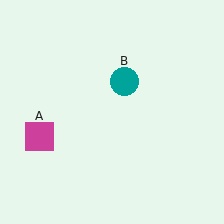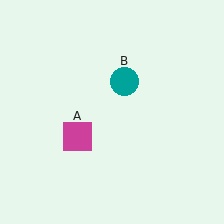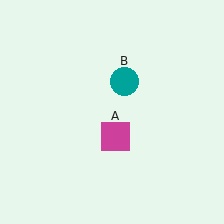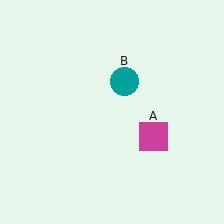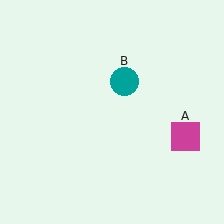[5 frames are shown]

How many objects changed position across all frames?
1 object changed position: magenta square (object A).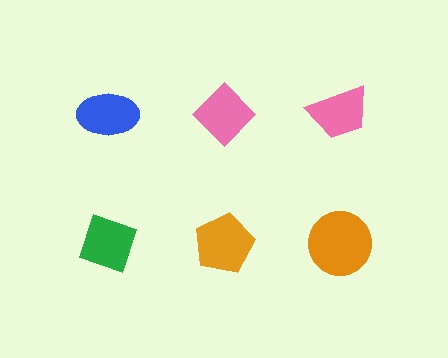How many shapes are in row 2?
3 shapes.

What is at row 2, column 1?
A green diamond.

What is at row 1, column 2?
A pink diamond.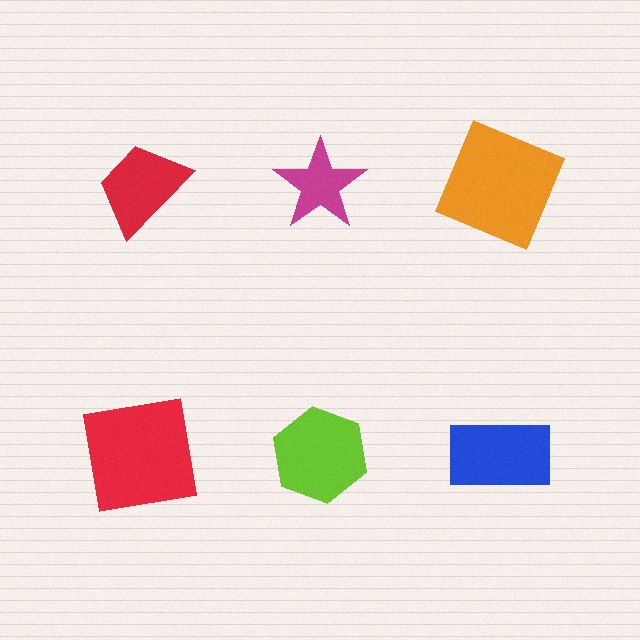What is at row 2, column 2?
A lime hexagon.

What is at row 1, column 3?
An orange square.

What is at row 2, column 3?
A blue rectangle.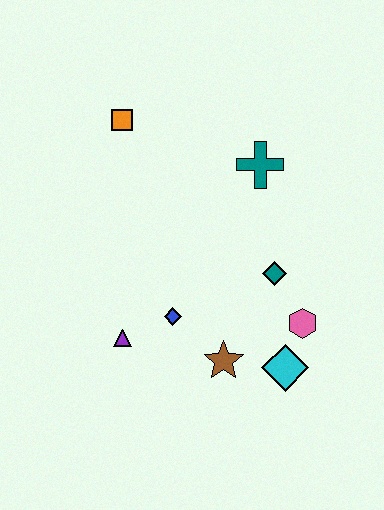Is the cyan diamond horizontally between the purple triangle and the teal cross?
No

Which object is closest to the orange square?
The teal cross is closest to the orange square.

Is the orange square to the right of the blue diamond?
No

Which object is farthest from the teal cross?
The purple triangle is farthest from the teal cross.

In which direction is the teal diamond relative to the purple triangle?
The teal diamond is to the right of the purple triangle.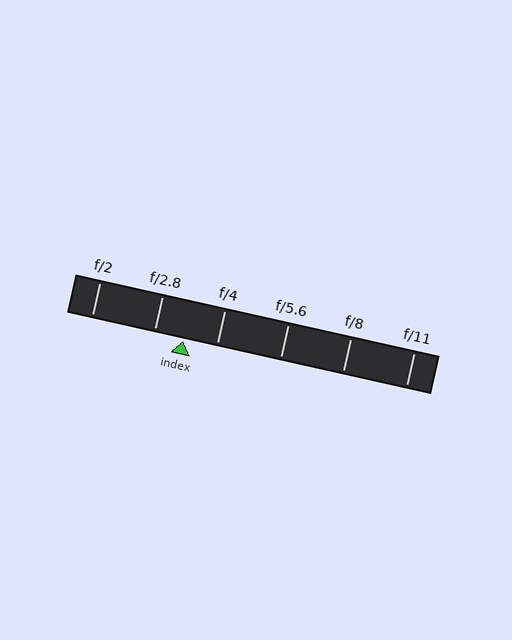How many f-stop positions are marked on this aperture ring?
There are 6 f-stop positions marked.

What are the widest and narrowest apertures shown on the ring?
The widest aperture shown is f/2 and the narrowest is f/11.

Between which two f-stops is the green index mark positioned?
The index mark is between f/2.8 and f/4.